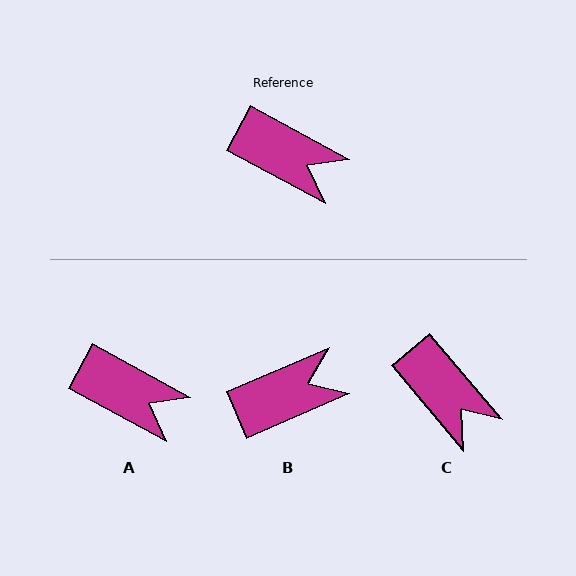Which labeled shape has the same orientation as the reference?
A.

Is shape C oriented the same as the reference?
No, it is off by about 21 degrees.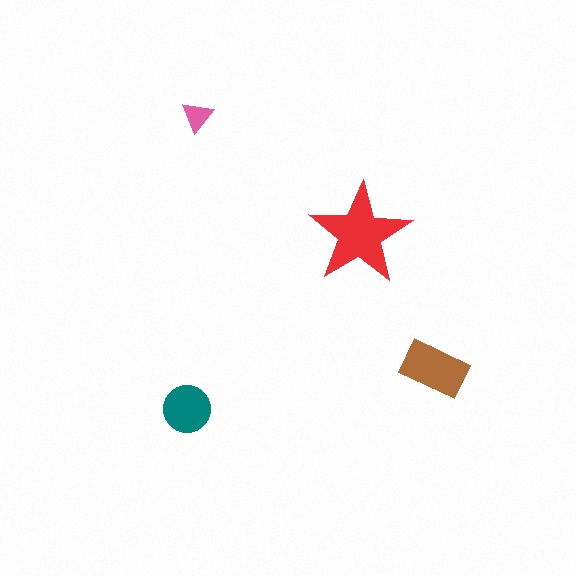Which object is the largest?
The red star.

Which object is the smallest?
The pink triangle.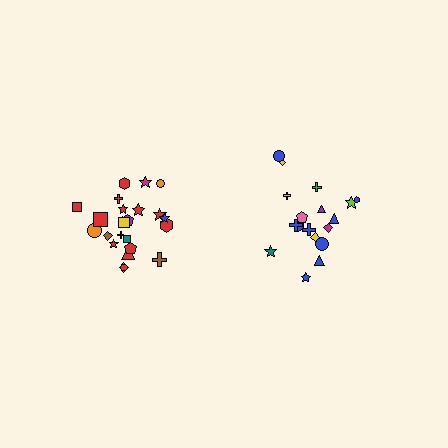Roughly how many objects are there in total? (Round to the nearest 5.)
Roughly 45 objects in total.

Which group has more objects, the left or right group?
The left group.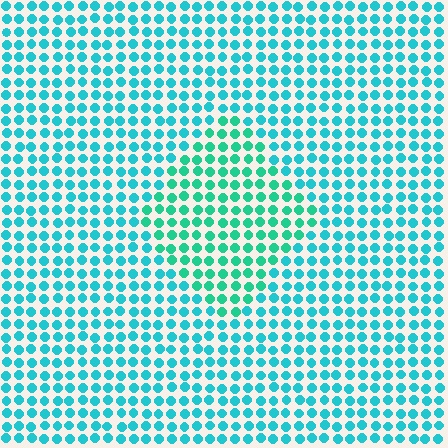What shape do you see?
I see a diamond.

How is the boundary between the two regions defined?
The boundary is defined purely by a slight shift in hue (about 25 degrees). Spacing, size, and orientation are identical on both sides.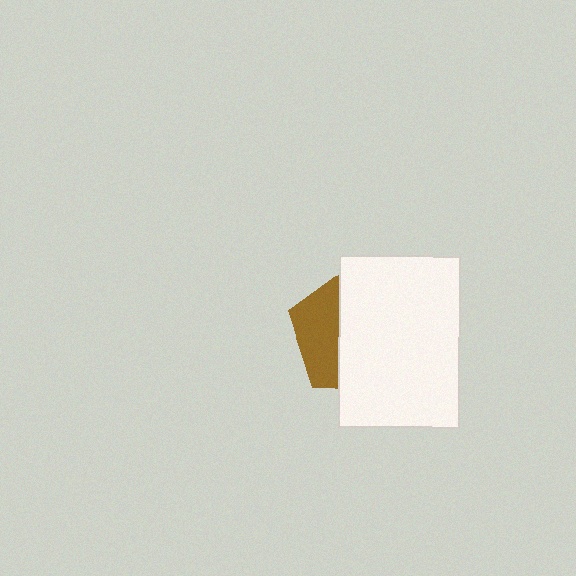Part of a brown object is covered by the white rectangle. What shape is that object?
It is a pentagon.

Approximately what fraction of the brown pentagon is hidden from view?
Roughly 65% of the brown pentagon is hidden behind the white rectangle.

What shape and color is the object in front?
The object in front is a white rectangle.